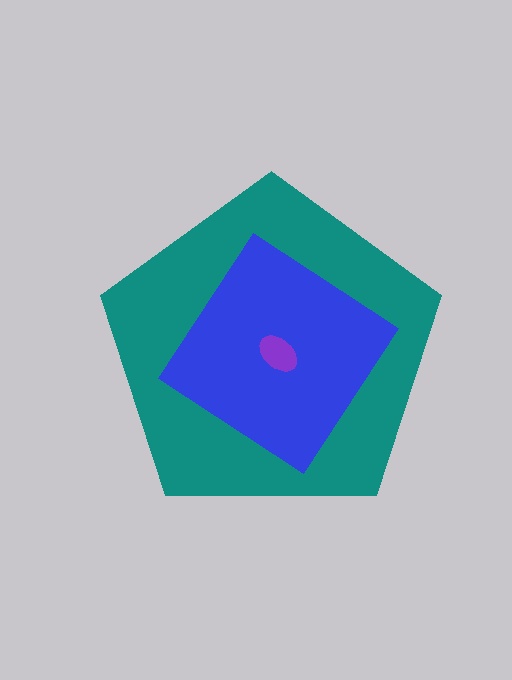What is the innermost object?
The purple ellipse.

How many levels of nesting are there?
3.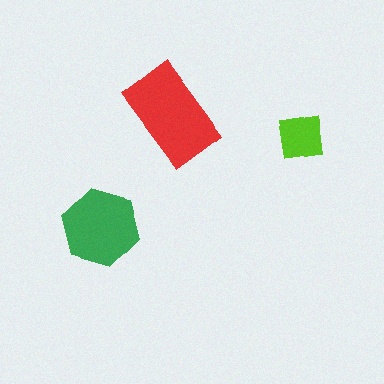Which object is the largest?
The red rectangle.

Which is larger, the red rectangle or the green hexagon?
The red rectangle.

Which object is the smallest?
The lime square.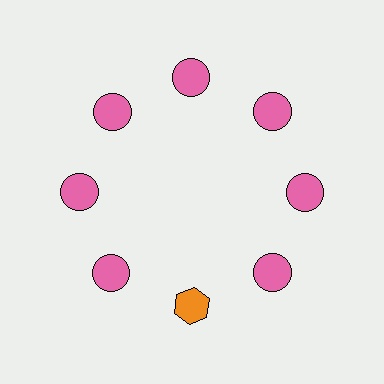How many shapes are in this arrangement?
There are 8 shapes arranged in a ring pattern.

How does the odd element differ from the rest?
It differs in both color (orange instead of pink) and shape (hexagon instead of circle).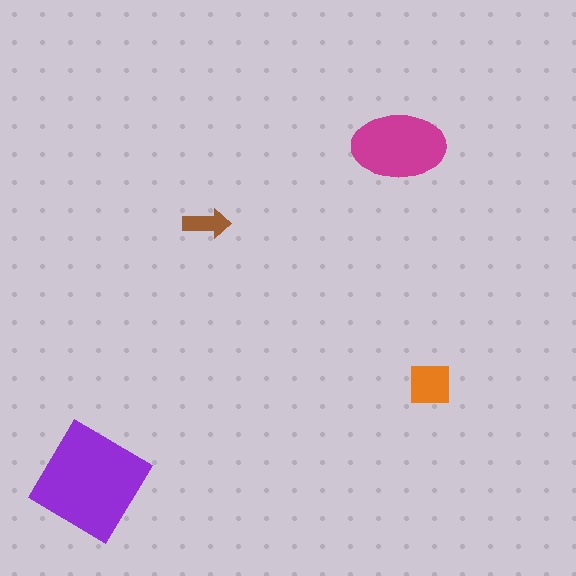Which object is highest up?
The magenta ellipse is topmost.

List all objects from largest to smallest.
The purple diamond, the magenta ellipse, the orange square, the brown arrow.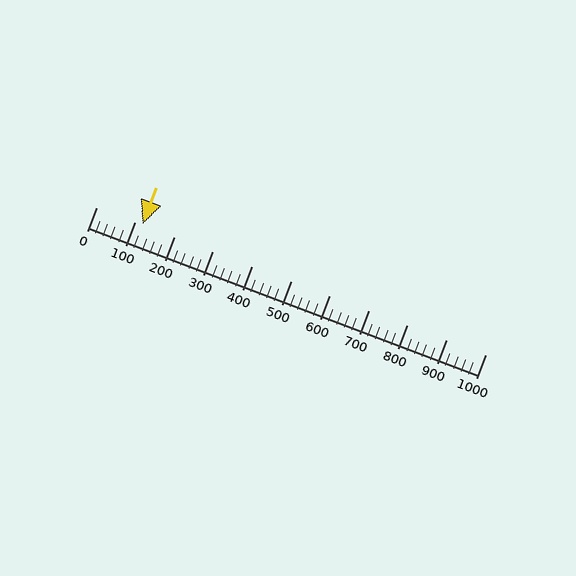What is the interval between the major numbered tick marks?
The major tick marks are spaced 100 units apart.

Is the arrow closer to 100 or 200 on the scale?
The arrow is closer to 100.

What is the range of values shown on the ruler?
The ruler shows values from 0 to 1000.